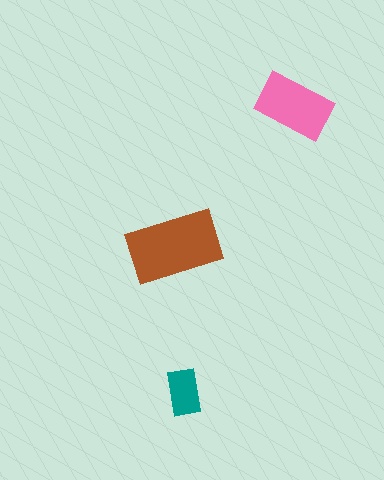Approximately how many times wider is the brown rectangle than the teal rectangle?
About 2 times wider.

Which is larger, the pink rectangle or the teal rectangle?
The pink one.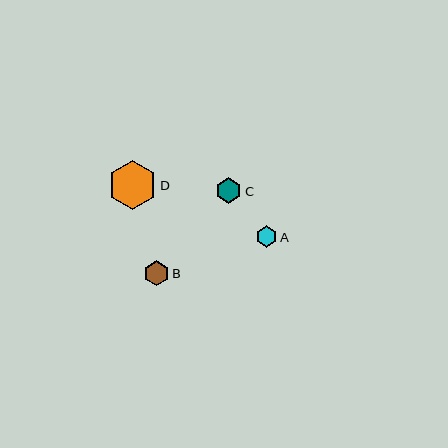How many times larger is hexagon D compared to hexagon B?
Hexagon D is approximately 2.0 times the size of hexagon B.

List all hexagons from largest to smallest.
From largest to smallest: D, C, B, A.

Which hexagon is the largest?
Hexagon D is the largest with a size of approximately 49 pixels.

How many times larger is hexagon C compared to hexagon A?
Hexagon C is approximately 1.2 times the size of hexagon A.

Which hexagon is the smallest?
Hexagon A is the smallest with a size of approximately 21 pixels.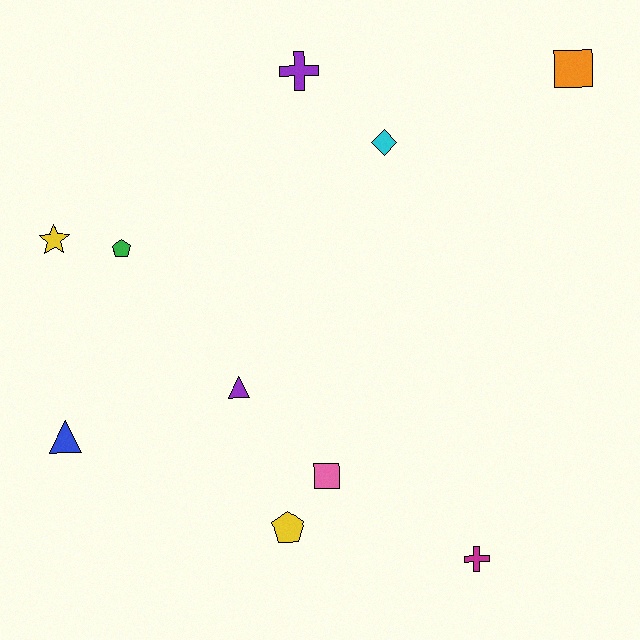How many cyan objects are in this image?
There is 1 cyan object.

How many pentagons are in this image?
There are 2 pentagons.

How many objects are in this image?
There are 10 objects.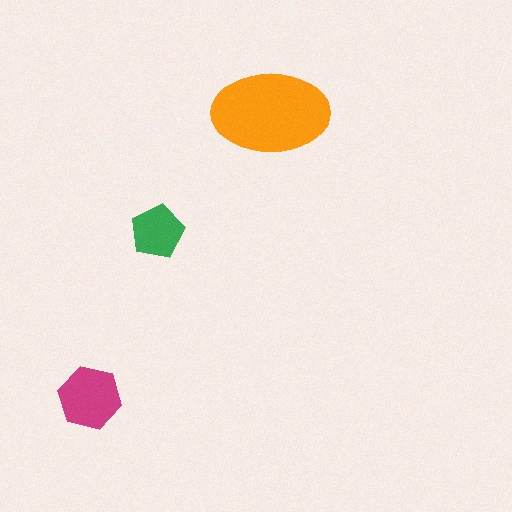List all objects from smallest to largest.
The green pentagon, the magenta hexagon, the orange ellipse.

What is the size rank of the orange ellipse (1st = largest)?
1st.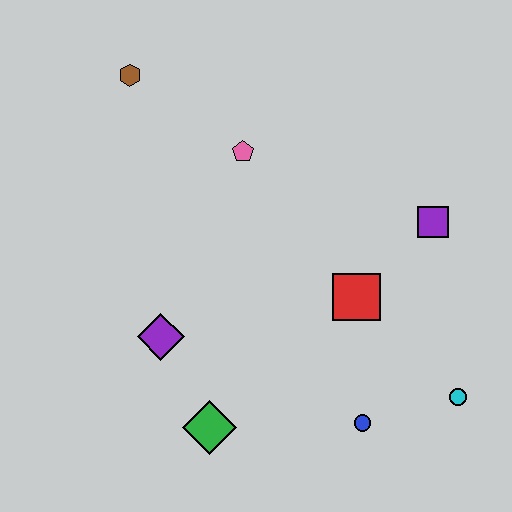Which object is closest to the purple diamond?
The green diamond is closest to the purple diamond.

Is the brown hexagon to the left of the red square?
Yes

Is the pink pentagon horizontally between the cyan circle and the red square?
No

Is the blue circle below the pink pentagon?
Yes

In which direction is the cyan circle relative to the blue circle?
The cyan circle is to the right of the blue circle.